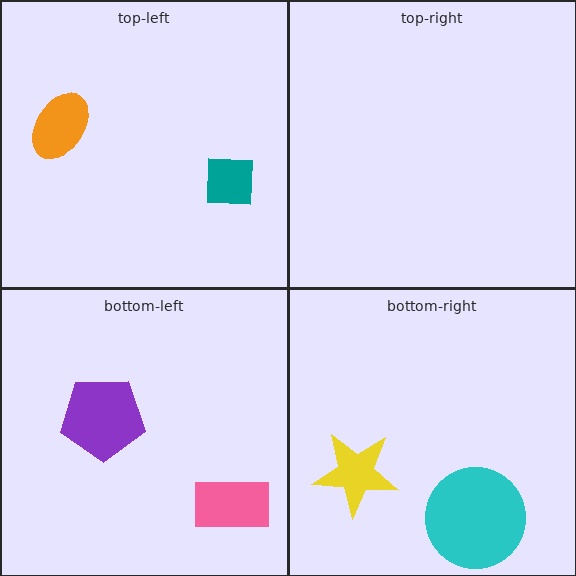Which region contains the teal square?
The top-left region.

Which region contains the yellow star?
The bottom-right region.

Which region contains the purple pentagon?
The bottom-left region.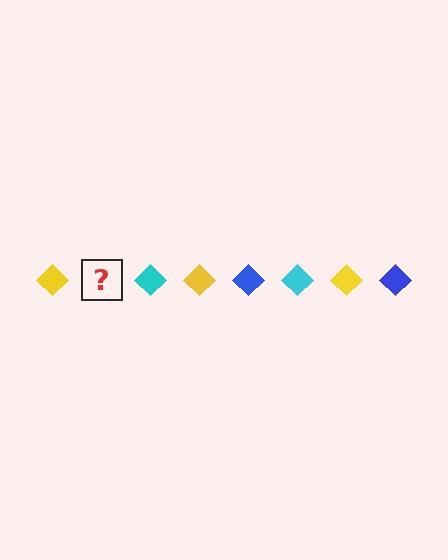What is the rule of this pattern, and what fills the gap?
The rule is that the pattern cycles through yellow, blue, cyan diamonds. The gap should be filled with a blue diamond.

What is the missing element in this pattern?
The missing element is a blue diamond.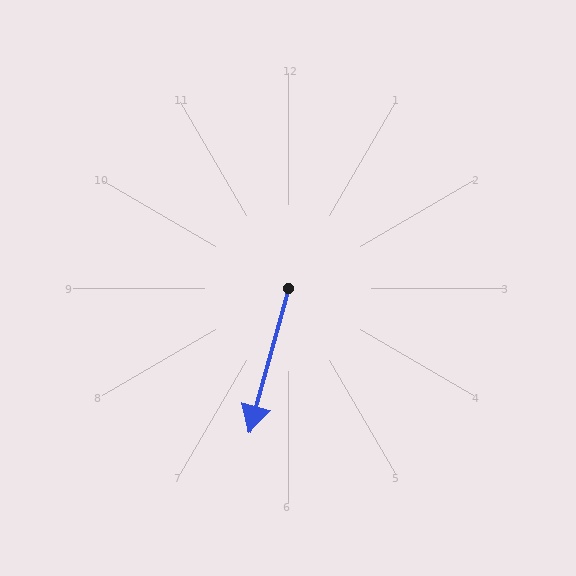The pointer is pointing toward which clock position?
Roughly 7 o'clock.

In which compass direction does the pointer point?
South.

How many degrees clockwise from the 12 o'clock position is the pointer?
Approximately 195 degrees.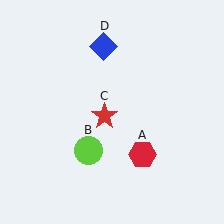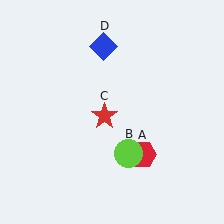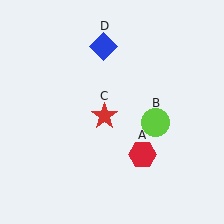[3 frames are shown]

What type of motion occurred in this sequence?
The lime circle (object B) rotated counterclockwise around the center of the scene.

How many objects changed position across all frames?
1 object changed position: lime circle (object B).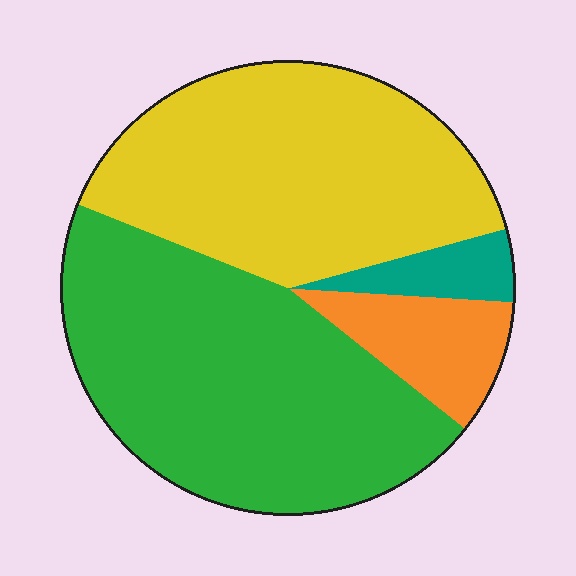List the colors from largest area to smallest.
From largest to smallest: green, yellow, orange, teal.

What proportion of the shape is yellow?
Yellow takes up between a quarter and a half of the shape.